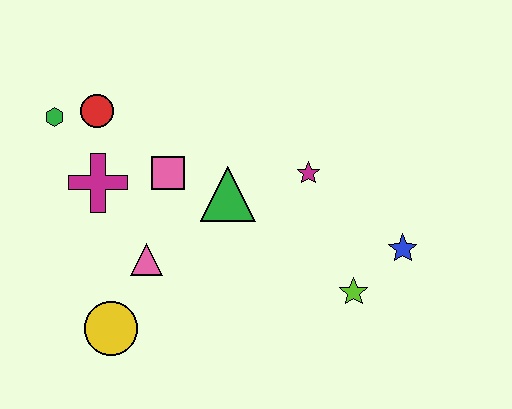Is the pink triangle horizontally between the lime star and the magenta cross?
Yes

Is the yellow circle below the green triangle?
Yes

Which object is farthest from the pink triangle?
The blue star is farthest from the pink triangle.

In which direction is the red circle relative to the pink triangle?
The red circle is above the pink triangle.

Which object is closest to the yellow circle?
The pink triangle is closest to the yellow circle.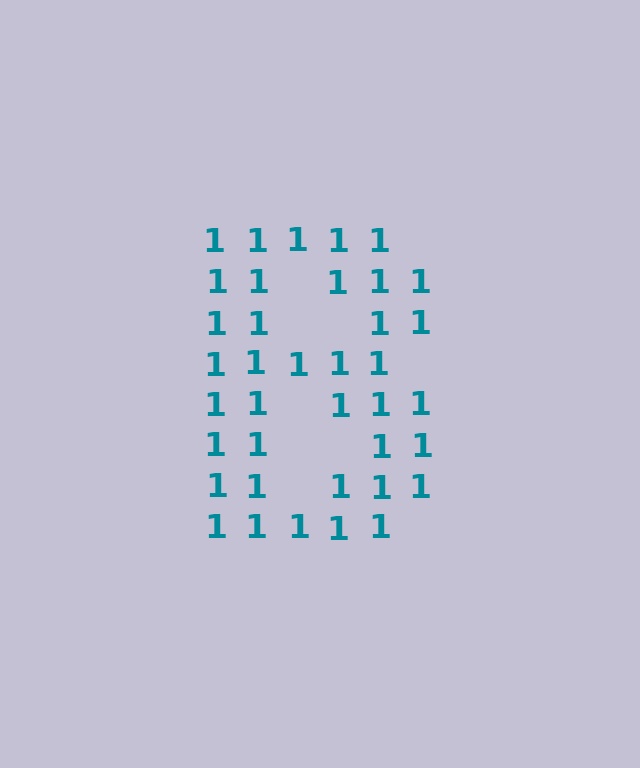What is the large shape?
The large shape is the letter B.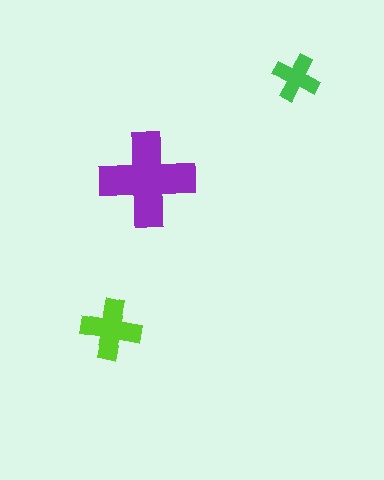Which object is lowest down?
The lime cross is bottommost.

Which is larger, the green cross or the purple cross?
The purple one.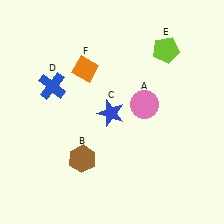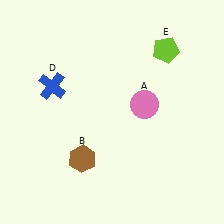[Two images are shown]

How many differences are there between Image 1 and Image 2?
There are 2 differences between the two images.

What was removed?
The orange diamond (F), the blue star (C) were removed in Image 2.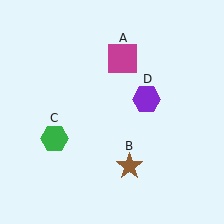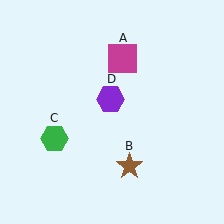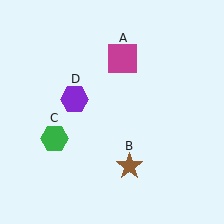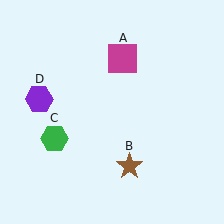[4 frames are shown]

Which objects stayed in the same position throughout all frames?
Magenta square (object A) and brown star (object B) and green hexagon (object C) remained stationary.